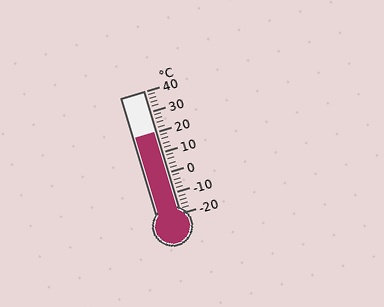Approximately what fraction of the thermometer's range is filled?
The thermometer is filled to approximately 65% of its range.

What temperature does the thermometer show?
The thermometer shows approximately 20°C.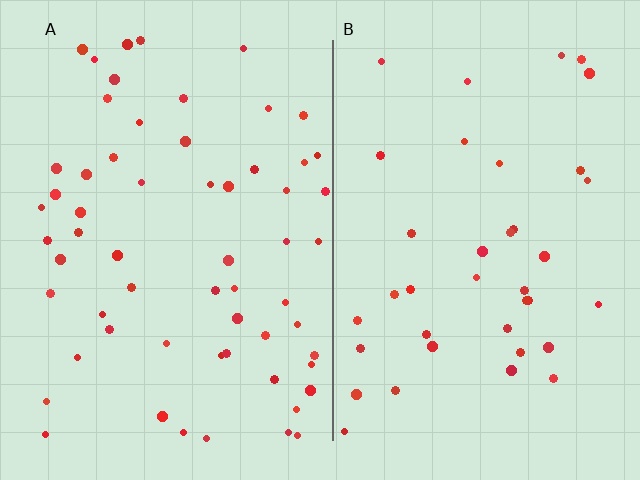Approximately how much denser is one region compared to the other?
Approximately 1.6× — region A over region B.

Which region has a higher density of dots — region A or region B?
A (the left).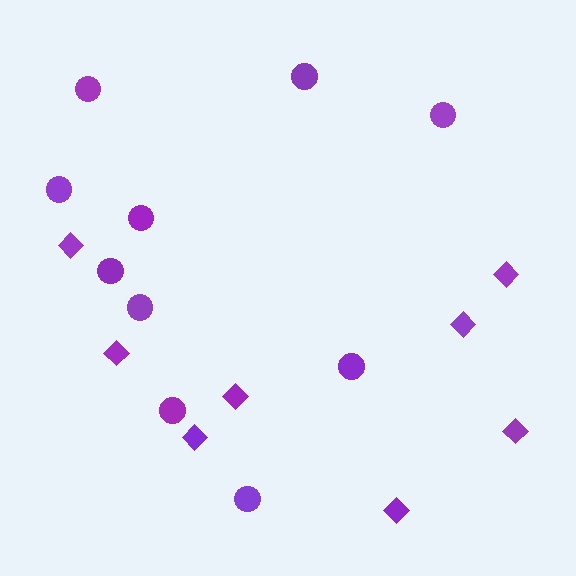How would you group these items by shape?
There are 2 groups: one group of circles (10) and one group of diamonds (8).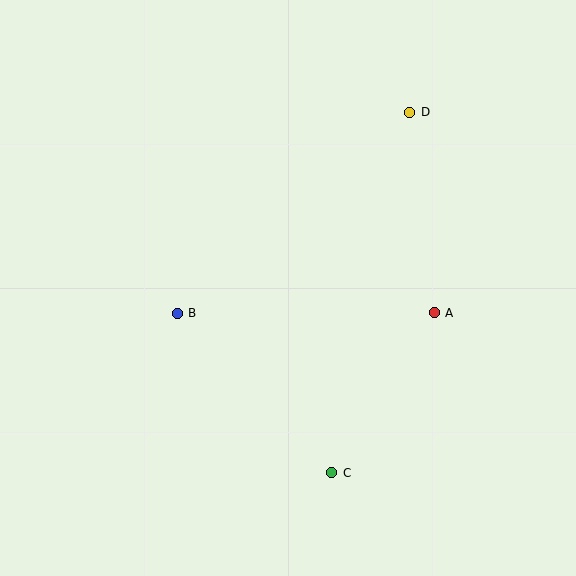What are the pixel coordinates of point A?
Point A is at (434, 313).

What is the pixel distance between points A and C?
The distance between A and C is 190 pixels.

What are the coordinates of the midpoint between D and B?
The midpoint between D and B is at (294, 213).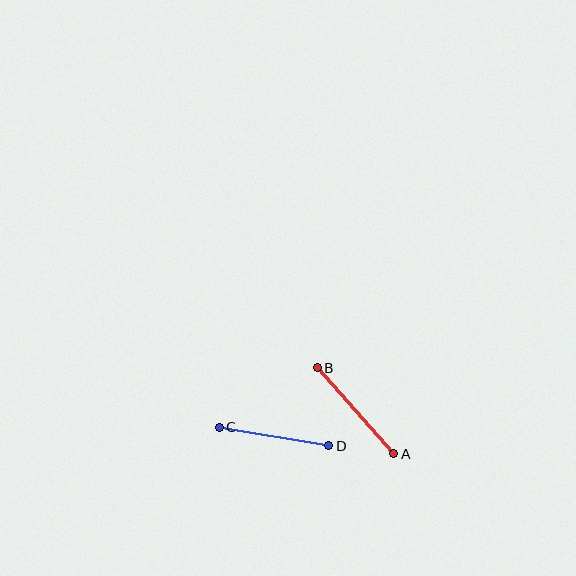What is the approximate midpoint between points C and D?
The midpoint is at approximately (274, 437) pixels.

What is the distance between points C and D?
The distance is approximately 111 pixels.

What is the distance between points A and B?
The distance is approximately 115 pixels.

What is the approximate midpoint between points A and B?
The midpoint is at approximately (355, 411) pixels.